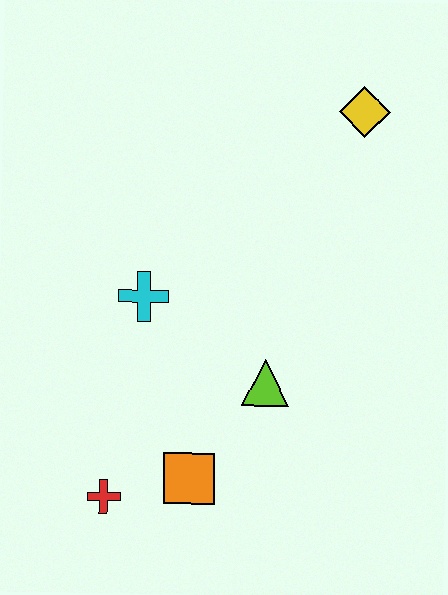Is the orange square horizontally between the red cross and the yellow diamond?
Yes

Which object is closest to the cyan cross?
The lime triangle is closest to the cyan cross.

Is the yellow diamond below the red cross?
No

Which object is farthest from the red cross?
The yellow diamond is farthest from the red cross.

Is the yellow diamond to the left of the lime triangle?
No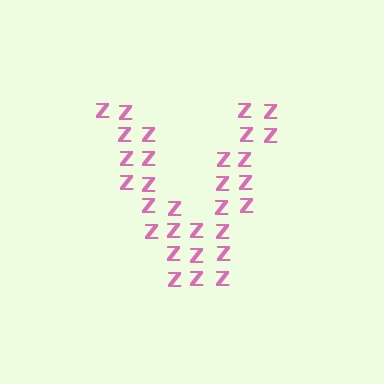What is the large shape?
The large shape is the letter V.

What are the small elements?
The small elements are letter Z's.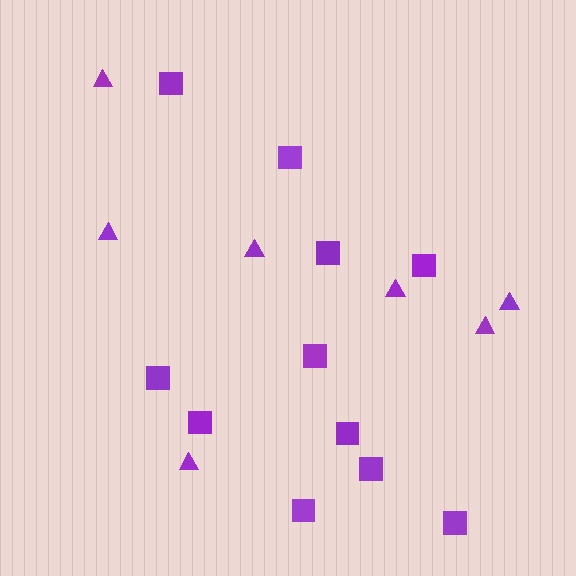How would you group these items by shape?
There are 2 groups: one group of triangles (7) and one group of squares (11).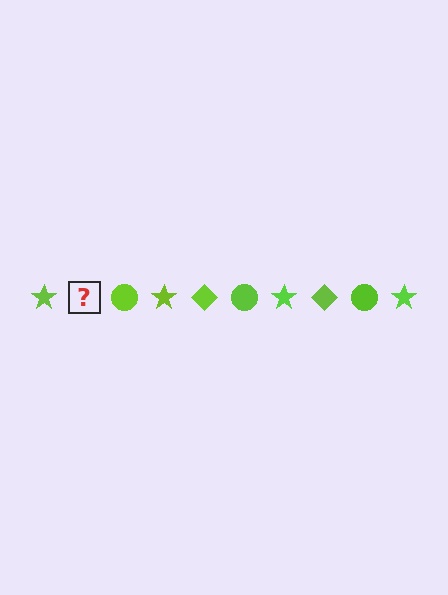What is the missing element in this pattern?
The missing element is a lime diamond.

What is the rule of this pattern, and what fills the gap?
The rule is that the pattern cycles through star, diamond, circle shapes in lime. The gap should be filled with a lime diamond.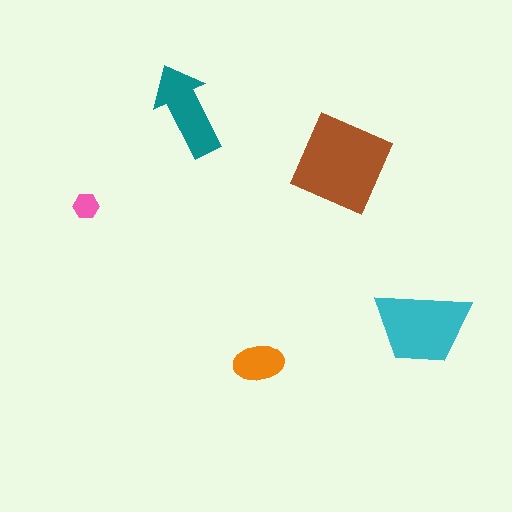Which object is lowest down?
The orange ellipse is bottommost.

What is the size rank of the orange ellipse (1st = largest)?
4th.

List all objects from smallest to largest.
The pink hexagon, the orange ellipse, the teal arrow, the cyan trapezoid, the brown diamond.